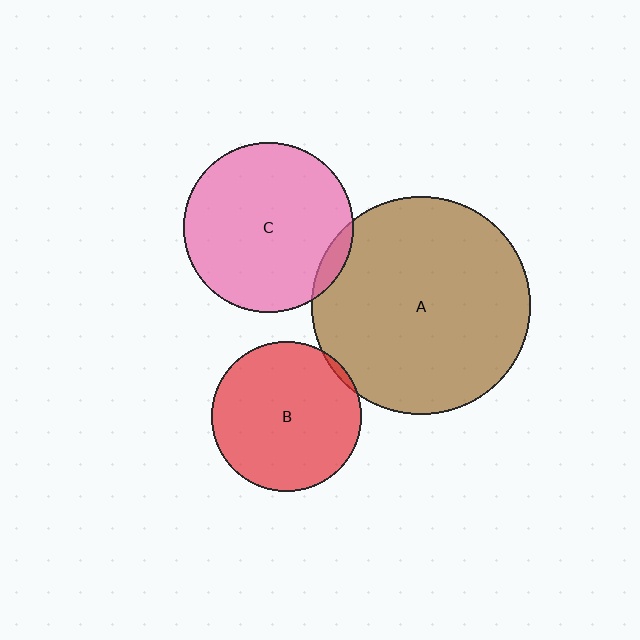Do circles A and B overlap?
Yes.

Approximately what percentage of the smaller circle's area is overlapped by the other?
Approximately 5%.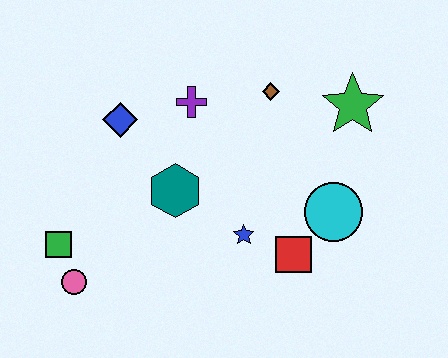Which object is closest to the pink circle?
The green square is closest to the pink circle.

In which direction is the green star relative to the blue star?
The green star is above the blue star.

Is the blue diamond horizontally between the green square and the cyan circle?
Yes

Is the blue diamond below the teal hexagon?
No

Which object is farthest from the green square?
The green star is farthest from the green square.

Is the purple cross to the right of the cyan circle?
No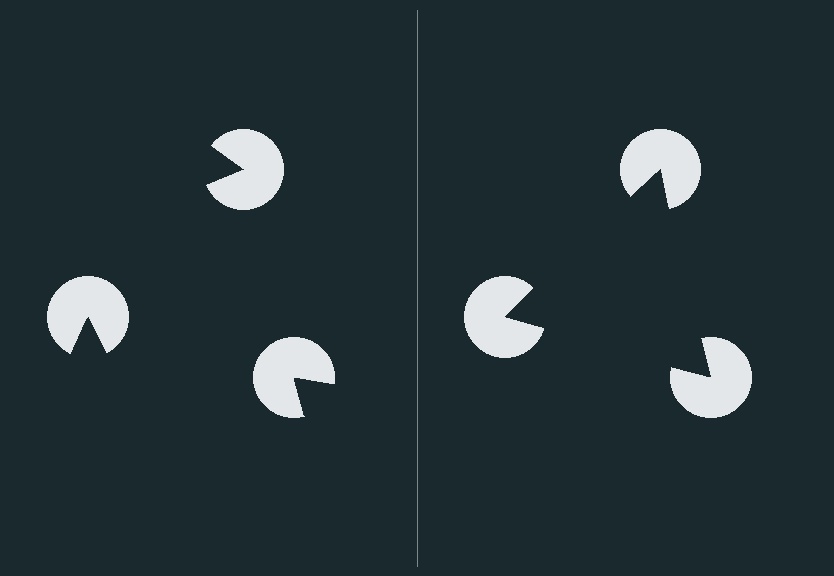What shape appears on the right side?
An illusory triangle.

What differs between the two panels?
The pac-man discs are positioned identically on both sides; only the wedge orientations differ. On the right they align to a triangle; on the left they are misaligned.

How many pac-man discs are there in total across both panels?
6 — 3 on each side.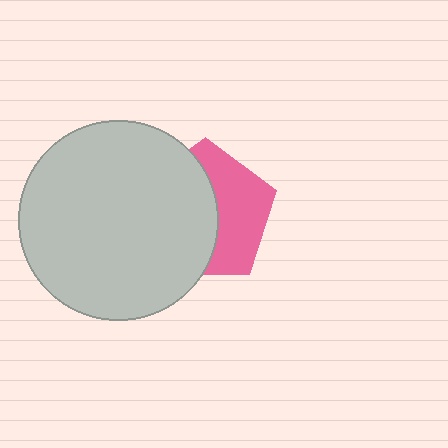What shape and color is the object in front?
The object in front is a light gray circle.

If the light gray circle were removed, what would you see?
You would see the complete pink pentagon.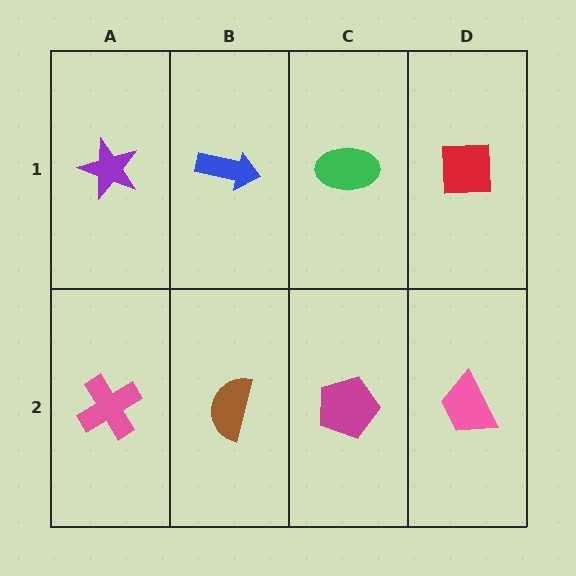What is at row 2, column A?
A pink cross.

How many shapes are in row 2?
4 shapes.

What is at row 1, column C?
A green ellipse.